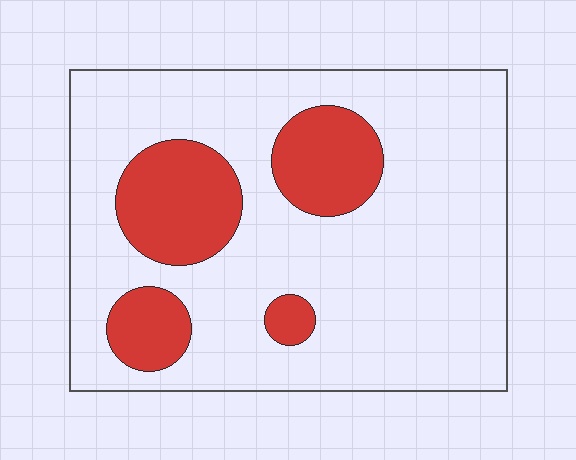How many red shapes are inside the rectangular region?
4.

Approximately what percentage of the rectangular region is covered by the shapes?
Approximately 20%.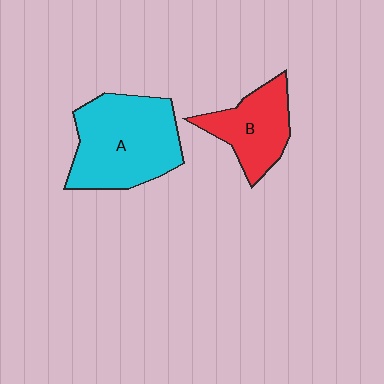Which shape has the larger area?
Shape A (cyan).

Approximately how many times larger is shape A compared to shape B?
Approximately 1.6 times.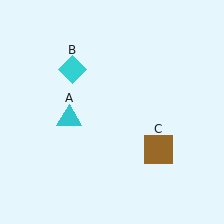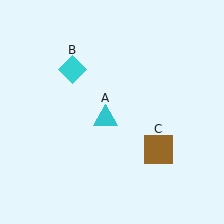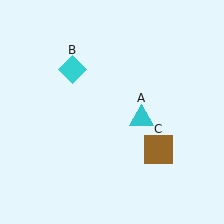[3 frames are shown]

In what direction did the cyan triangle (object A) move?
The cyan triangle (object A) moved right.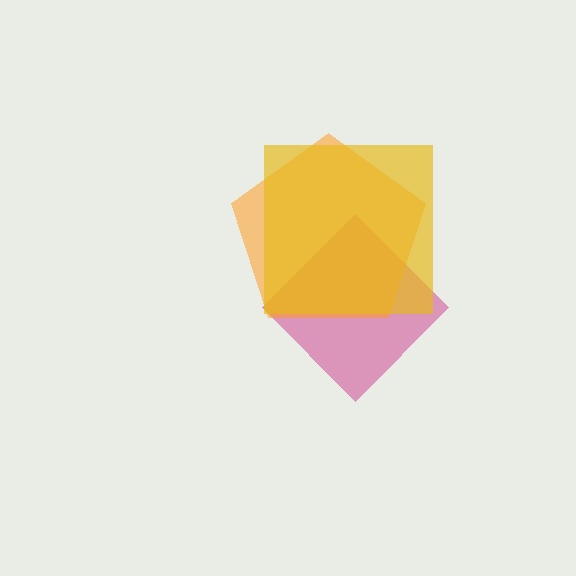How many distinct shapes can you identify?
There are 3 distinct shapes: a magenta diamond, an orange pentagon, a yellow square.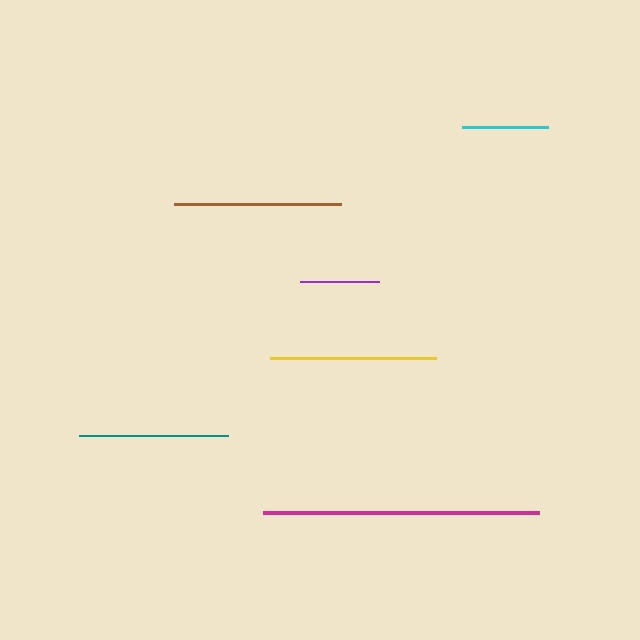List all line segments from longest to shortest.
From longest to shortest: magenta, brown, yellow, teal, cyan, purple.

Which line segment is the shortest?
The purple line is the shortest at approximately 79 pixels.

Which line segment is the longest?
The magenta line is the longest at approximately 276 pixels.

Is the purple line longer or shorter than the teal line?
The teal line is longer than the purple line.